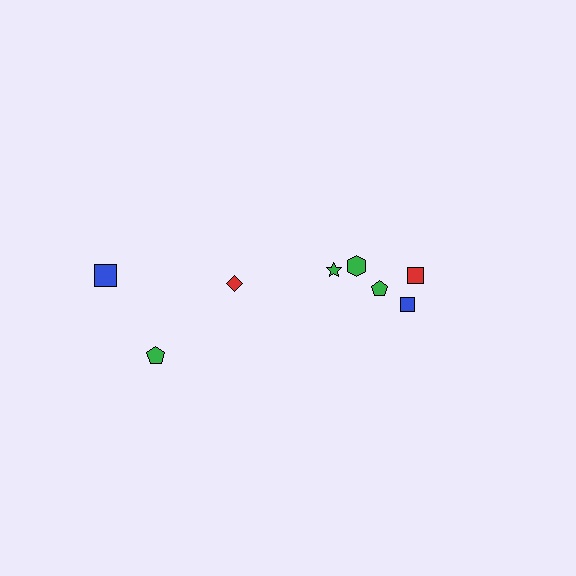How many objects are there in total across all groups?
There are 8 objects.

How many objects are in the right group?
There are 5 objects.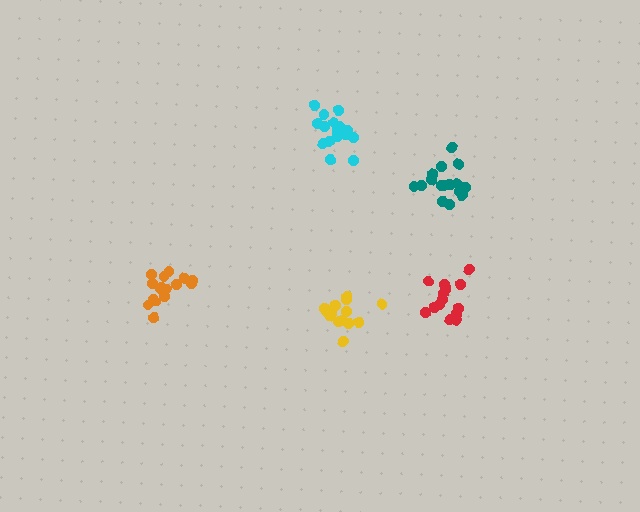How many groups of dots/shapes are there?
There are 5 groups.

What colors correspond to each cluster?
The clusters are colored: orange, red, cyan, teal, yellow.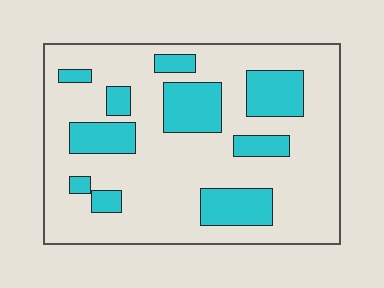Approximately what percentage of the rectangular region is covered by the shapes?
Approximately 25%.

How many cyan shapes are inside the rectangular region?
10.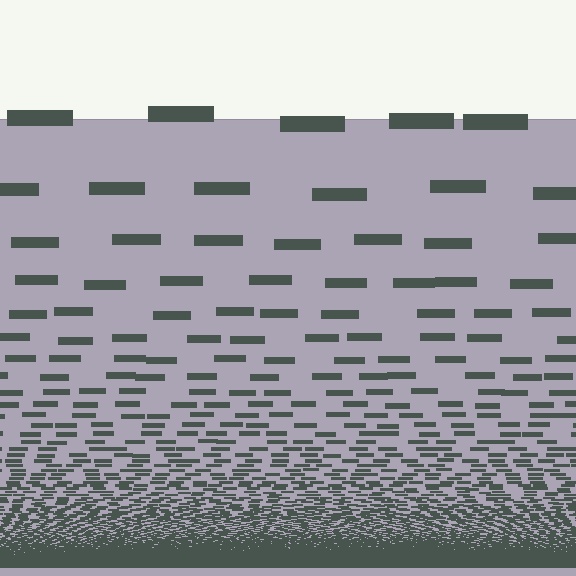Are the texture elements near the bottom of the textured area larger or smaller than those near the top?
Smaller. The gradient is inverted — elements near the bottom are smaller and denser.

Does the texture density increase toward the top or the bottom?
Density increases toward the bottom.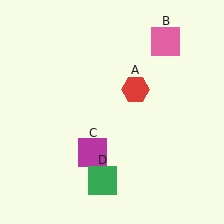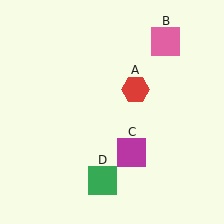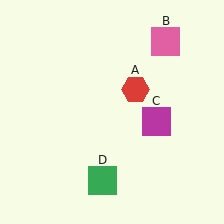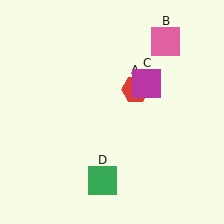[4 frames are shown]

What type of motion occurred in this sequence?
The magenta square (object C) rotated counterclockwise around the center of the scene.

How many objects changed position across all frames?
1 object changed position: magenta square (object C).